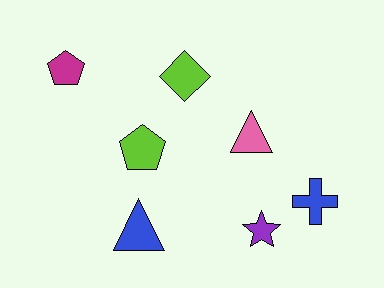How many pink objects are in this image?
There is 1 pink object.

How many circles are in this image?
There are no circles.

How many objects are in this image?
There are 7 objects.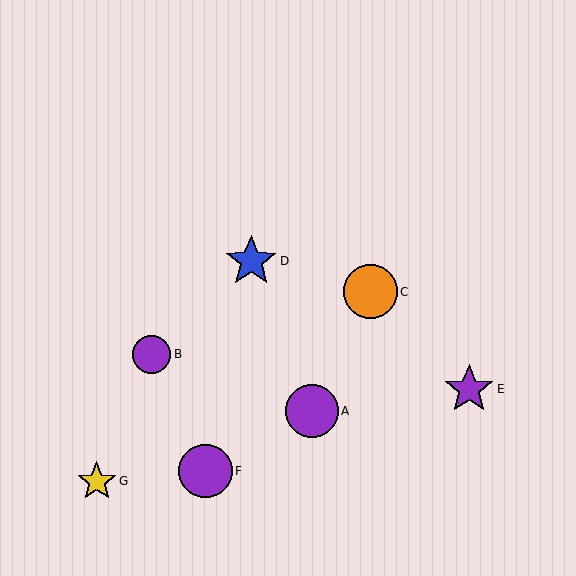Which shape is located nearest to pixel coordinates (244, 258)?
The blue star (labeled D) at (251, 261) is nearest to that location.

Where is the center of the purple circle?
The center of the purple circle is at (312, 411).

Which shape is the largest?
The orange circle (labeled C) is the largest.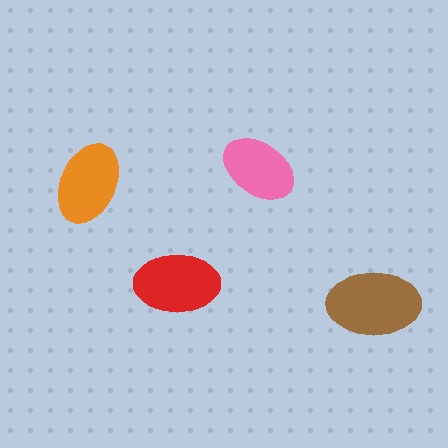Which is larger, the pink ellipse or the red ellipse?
The red one.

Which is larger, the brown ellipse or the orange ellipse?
The brown one.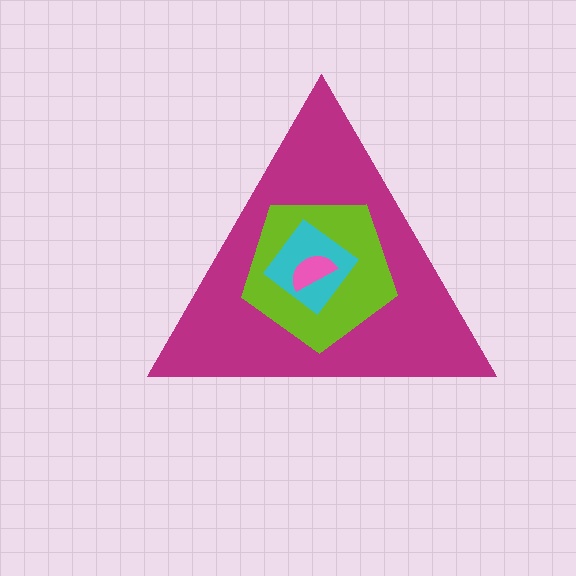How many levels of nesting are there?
4.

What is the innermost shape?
The pink semicircle.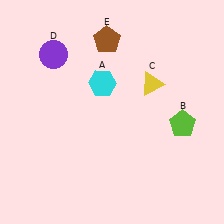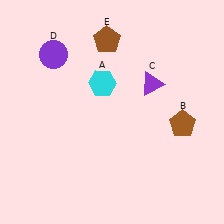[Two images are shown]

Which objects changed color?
B changed from lime to brown. C changed from yellow to purple.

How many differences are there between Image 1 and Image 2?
There are 2 differences between the two images.